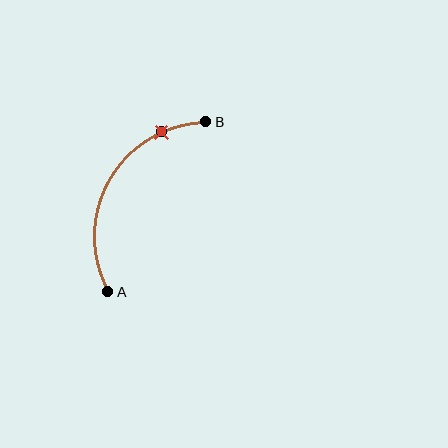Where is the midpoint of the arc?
The arc midpoint is the point on the curve farthest from the straight line joining A and B. It sits to the left of that line.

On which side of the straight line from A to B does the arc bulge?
The arc bulges to the left of the straight line connecting A and B.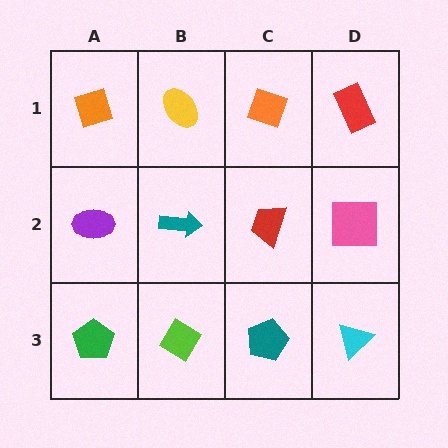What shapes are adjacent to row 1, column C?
A red trapezoid (row 2, column C), a yellow ellipse (row 1, column B), a red rectangle (row 1, column D).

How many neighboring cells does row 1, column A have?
2.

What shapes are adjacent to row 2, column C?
An orange diamond (row 1, column C), a teal pentagon (row 3, column C), a teal arrow (row 2, column B), a pink square (row 2, column D).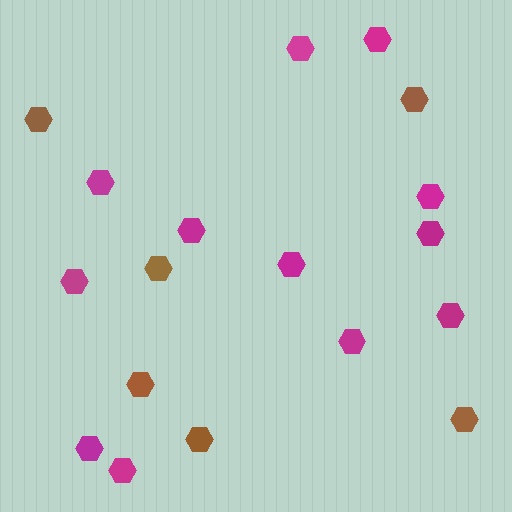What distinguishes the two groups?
There are 2 groups: one group of magenta hexagons (12) and one group of brown hexagons (6).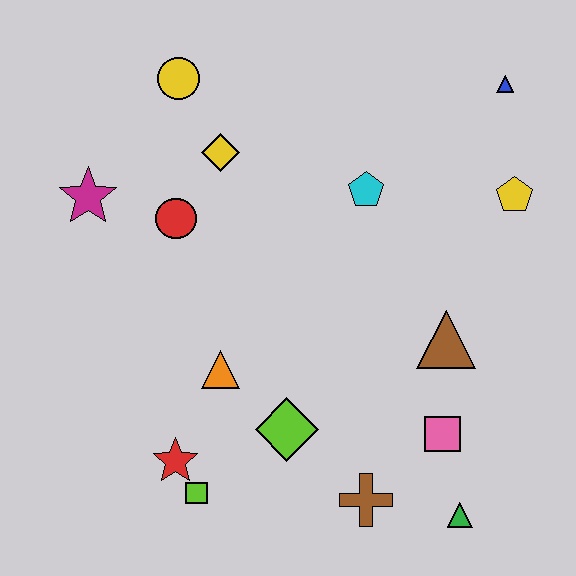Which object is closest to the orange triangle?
The lime diamond is closest to the orange triangle.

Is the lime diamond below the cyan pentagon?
Yes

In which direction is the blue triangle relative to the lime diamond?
The blue triangle is above the lime diamond.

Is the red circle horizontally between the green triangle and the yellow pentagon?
No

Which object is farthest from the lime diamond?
The blue triangle is farthest from the lime diamond.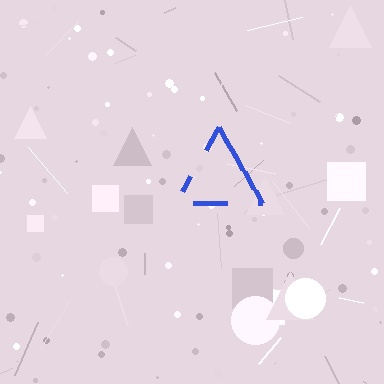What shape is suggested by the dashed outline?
The dashed outline suggests a triangle.